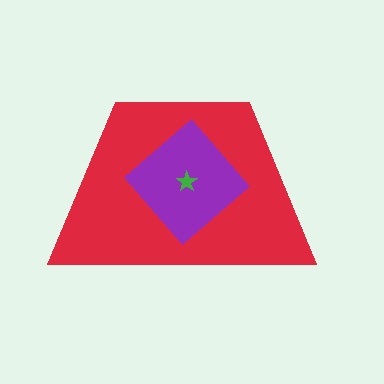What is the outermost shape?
The red trapezoid.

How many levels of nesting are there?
3.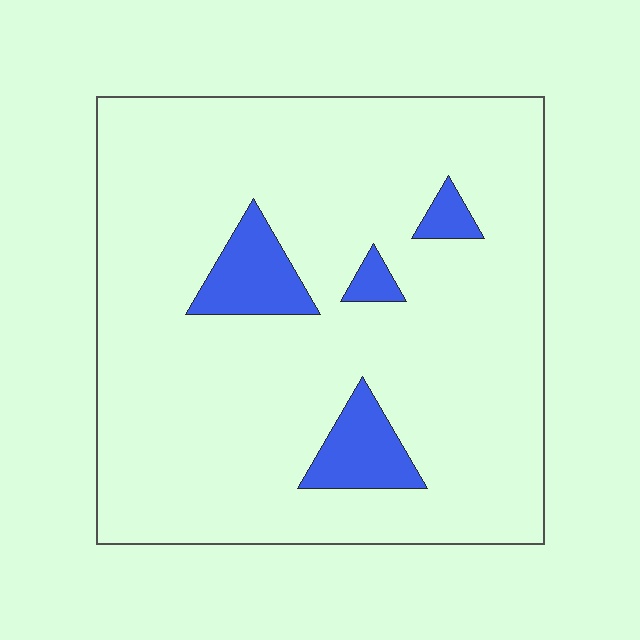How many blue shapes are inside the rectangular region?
4.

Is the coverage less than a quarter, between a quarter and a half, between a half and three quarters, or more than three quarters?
Less than a quarter.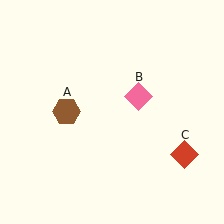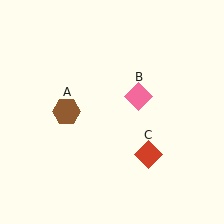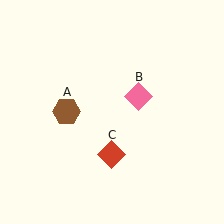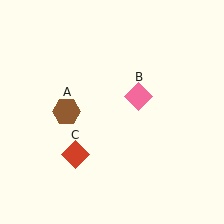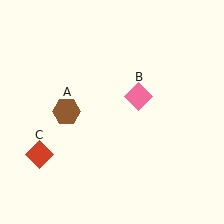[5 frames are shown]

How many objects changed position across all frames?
1 object changed position: red diamond (object C).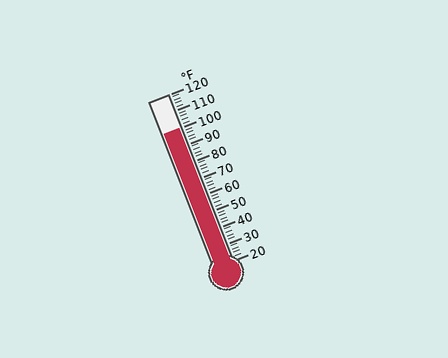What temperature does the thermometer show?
The thermometer shows approximately 100°F.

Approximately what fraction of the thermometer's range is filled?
The thermometer is filled to approximately 80% of its range.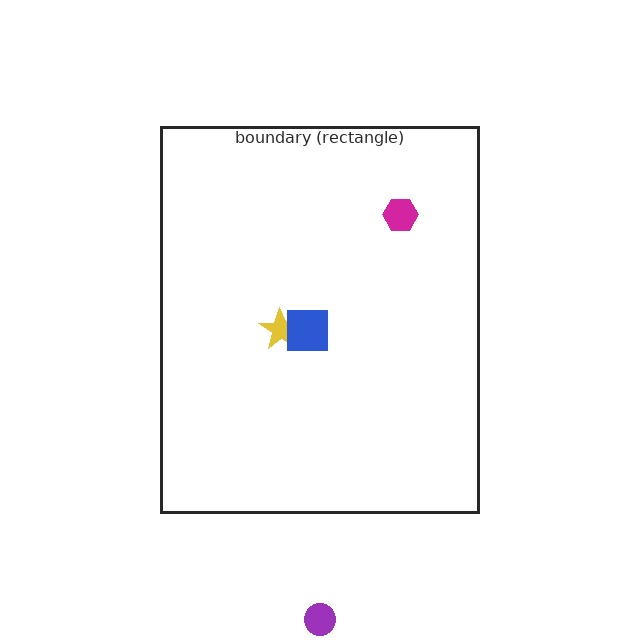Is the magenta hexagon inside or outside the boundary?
Inside.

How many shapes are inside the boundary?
3 inside, 1 outside.